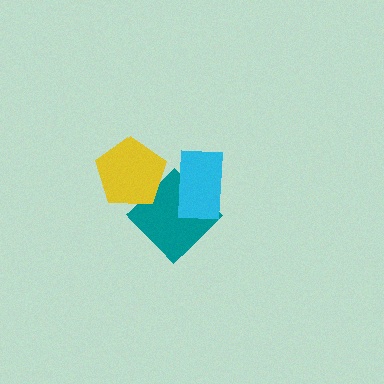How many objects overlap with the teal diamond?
2 objects overlap with the teal diamond.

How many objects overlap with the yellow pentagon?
1 object overlaps with the yellow pentagon.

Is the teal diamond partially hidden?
Yes, it is partially covered by another shape.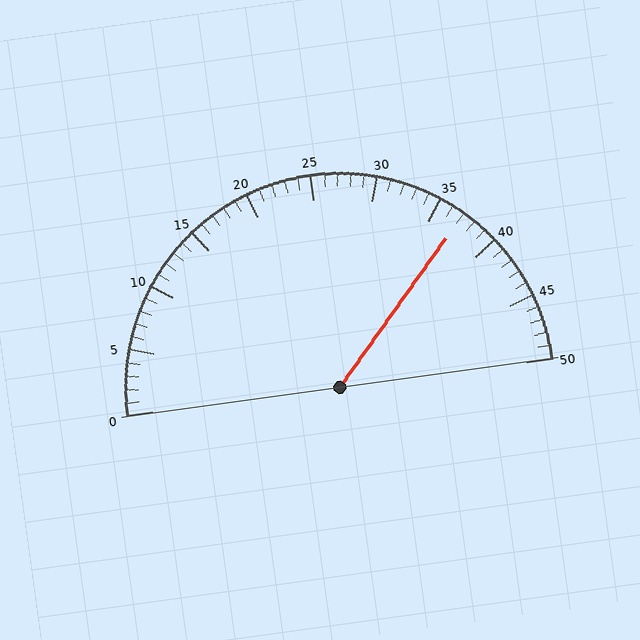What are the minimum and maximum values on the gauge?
The gauge ranges from 0 to 50.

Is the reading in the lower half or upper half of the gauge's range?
The reading is in the upper half of the range (0 to 50).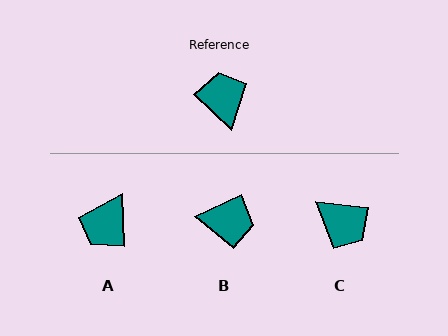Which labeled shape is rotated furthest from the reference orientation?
C, about 142 degrees away.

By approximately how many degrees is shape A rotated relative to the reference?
Approximately 136 degrees counter-clockwise.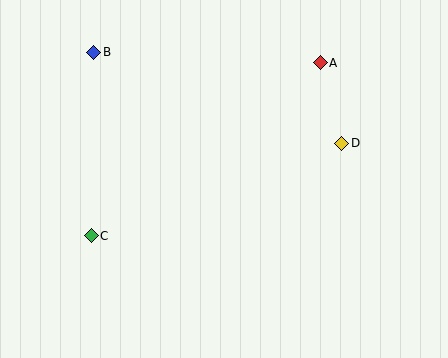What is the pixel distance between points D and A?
The distance between D and A is 83 pixels.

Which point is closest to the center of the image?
Point D at (342, 143) is closest to the center.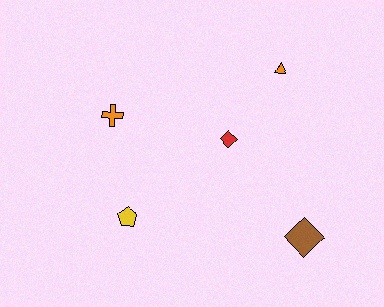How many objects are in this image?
There are 5 objects.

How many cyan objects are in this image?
There are no cyan objects.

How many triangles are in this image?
There is 1 triangle.